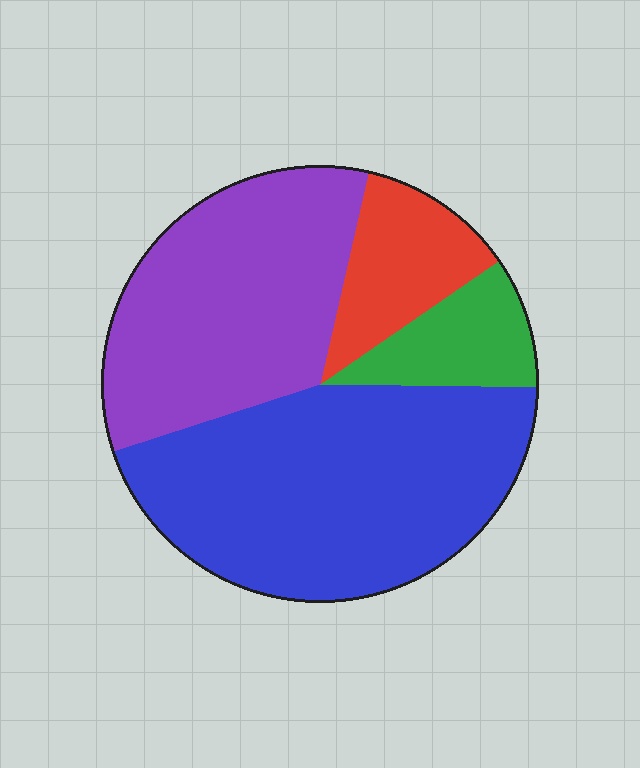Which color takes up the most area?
Blue, at roughly 45%.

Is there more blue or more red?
Blue.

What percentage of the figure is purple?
Purple takes up about one third (1/3) of the figure.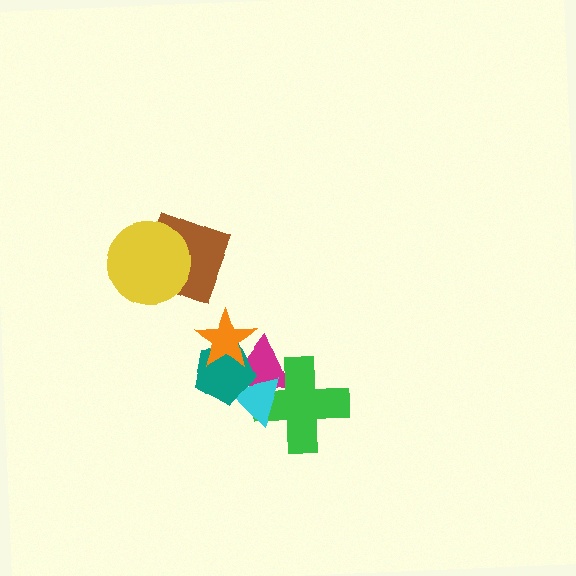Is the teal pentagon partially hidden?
Yes, it is partially covered by another shape.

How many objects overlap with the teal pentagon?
3 objects overlap with the teal pentagon.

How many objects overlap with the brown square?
1 object overlaps with the brown square.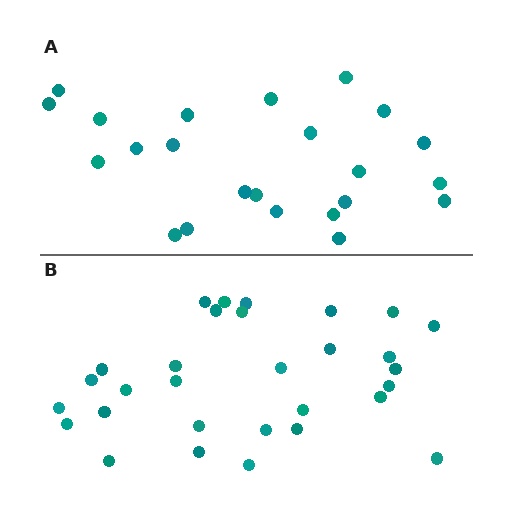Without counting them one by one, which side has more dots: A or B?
Region B (the bottom region) has more dots.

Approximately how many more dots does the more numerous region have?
Region B has roughly 8 or so more dots than region A.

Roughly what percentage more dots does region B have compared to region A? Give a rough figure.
About 30% more.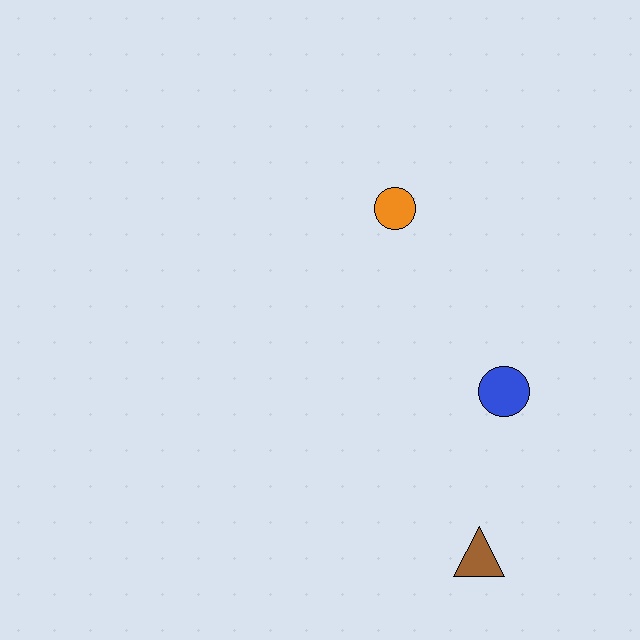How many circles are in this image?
There are 2 circles.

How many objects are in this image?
There are 3 objects.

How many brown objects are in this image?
There is 1 brown object.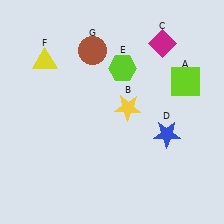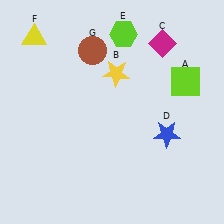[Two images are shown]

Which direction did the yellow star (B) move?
The yellow star (B) moved up.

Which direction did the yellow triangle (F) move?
The yellow triangle (F) moved up.